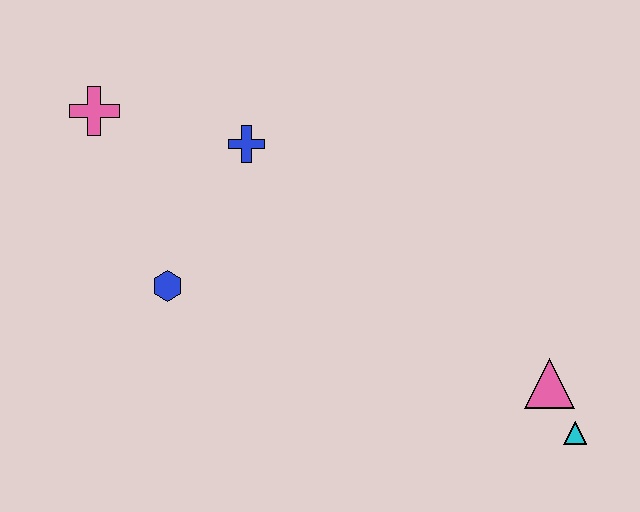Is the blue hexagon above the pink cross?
No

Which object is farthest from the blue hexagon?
The cyan triangle is farthest from the blue hexagon.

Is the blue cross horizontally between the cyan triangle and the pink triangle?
No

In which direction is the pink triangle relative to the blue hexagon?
The pink triangle is to the right of the blue hexagon.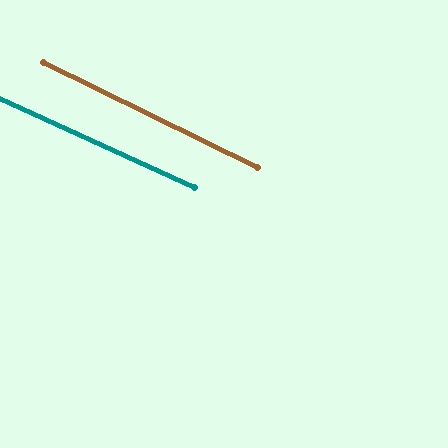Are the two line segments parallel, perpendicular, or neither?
Parallel — their directions differ by only 1.8°.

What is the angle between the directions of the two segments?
Approximately 2 degrees.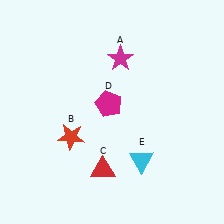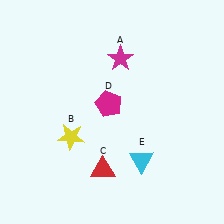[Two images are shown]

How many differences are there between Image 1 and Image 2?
There is 1 difference between the two images.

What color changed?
The star (B) changed from red in Image 1 to yellow in Image 2.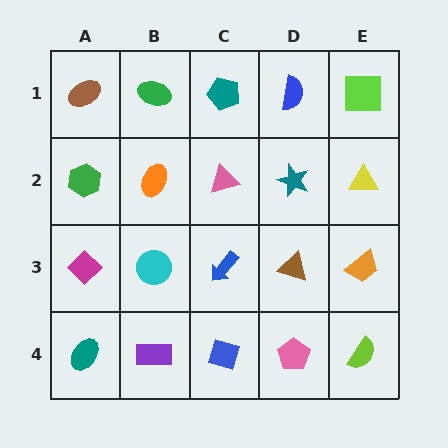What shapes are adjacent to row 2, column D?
A blue semicircle (row 1, column D), a brown triangle (row 3, column D), a pink triangle (row 2, column C), a yellow triangle (row 2, column E).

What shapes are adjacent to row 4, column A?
A magenta diamond (row 3, column A), a purple rectangle (row 4, column B).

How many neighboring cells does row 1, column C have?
3.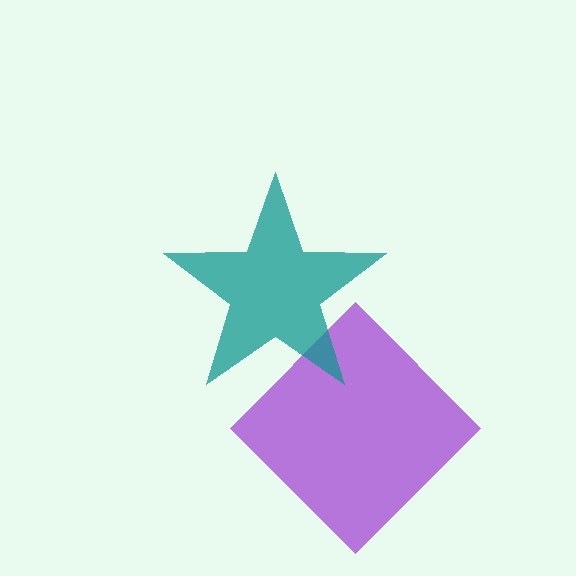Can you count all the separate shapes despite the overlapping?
Yes, there are 2 separate shapes.